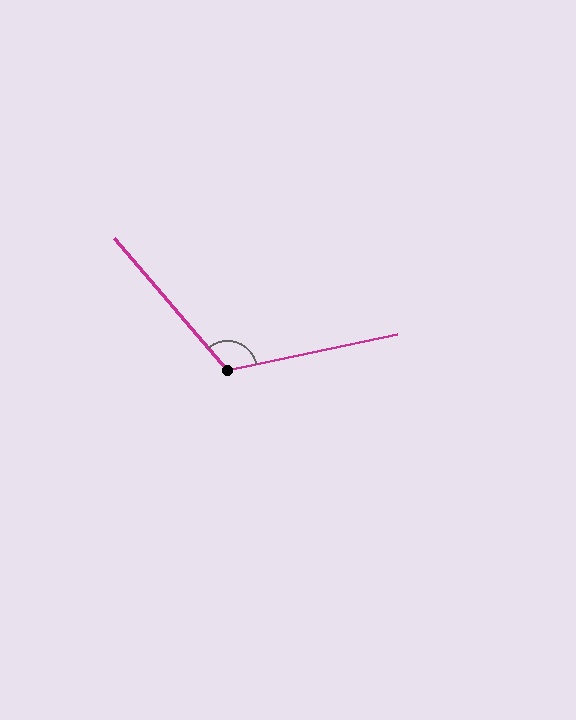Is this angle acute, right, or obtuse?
It is obtuse.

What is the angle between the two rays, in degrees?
Approximately 118 degrees.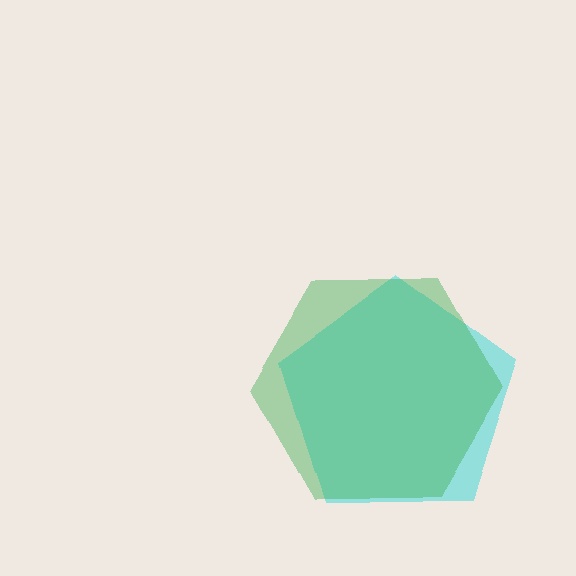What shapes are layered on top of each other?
The layered shapes are: a cyan pentagon, a green hexagon.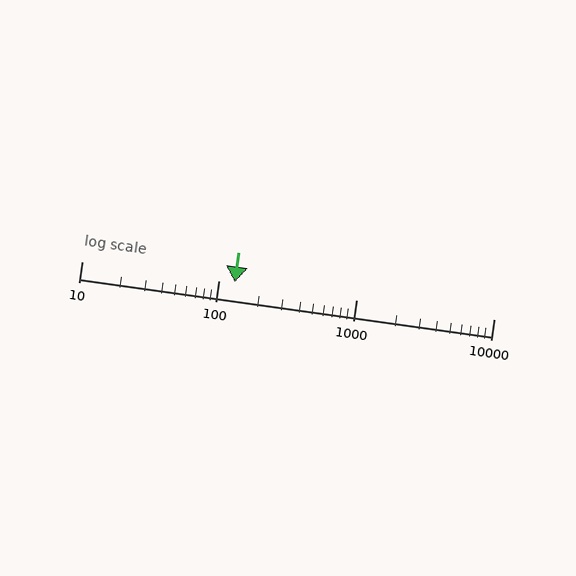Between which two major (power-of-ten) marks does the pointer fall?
The pointer is between 100 and 1000.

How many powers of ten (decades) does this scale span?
The scale spans 3 decades, from 10 to 10000.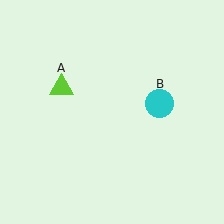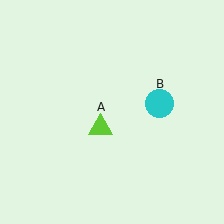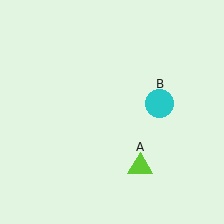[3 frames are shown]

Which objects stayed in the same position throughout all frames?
Cyan circle (object B) remained stationary.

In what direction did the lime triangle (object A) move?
The lime triangle (object A) moved down and to the right.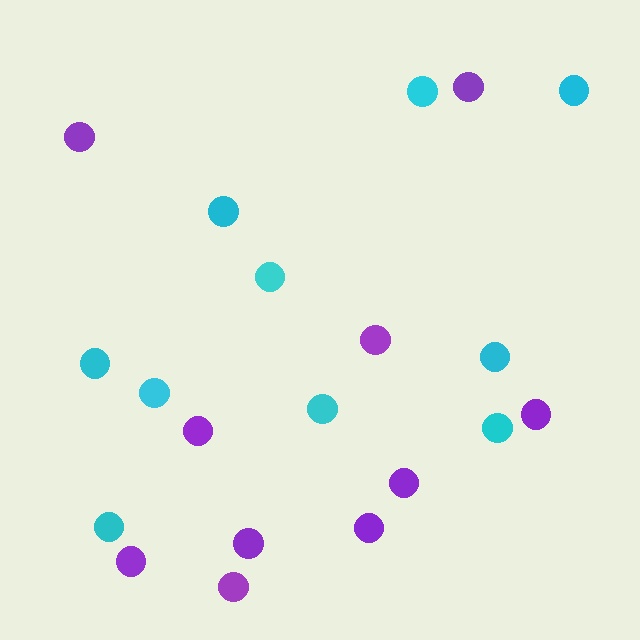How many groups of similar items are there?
There are 2 groups: one group of cyan circles (10) and one group of purple circles (10).